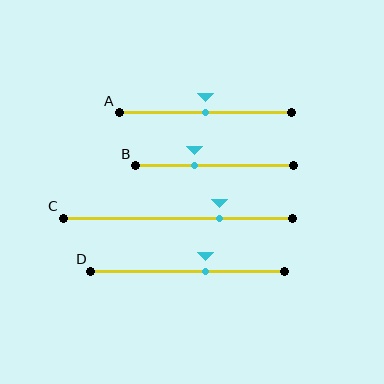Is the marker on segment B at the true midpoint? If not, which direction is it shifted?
No, the marker on segment B is shifted to the left by about 13% of the segment length.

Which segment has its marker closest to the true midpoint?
Segment A has its marker closest to the true midpoint.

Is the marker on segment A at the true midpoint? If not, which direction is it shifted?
Yes, the marker on segment A is at the true midpoint.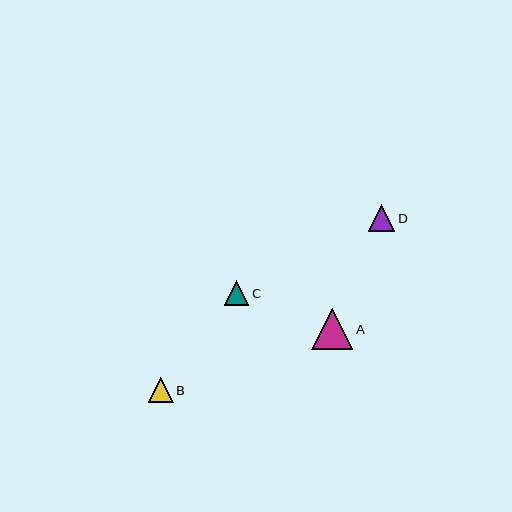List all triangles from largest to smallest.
From largest to smallest: A, D, B, C.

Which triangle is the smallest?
Triangle C is the smallest with a size of approximately 24 pixels.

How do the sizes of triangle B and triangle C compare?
Triangle B and triangle C are approximately the same size.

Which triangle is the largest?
Triangle A is the largest with a size of approximately 41 pixels.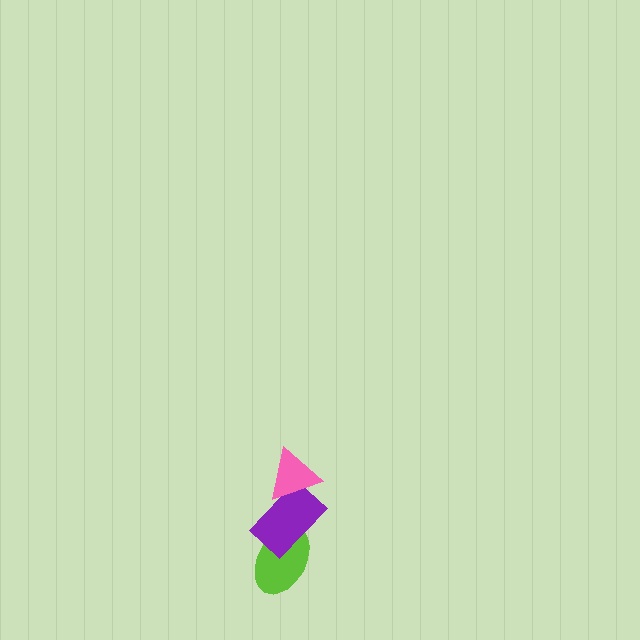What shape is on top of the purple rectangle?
The pink triangle is on top of the purple rectangle.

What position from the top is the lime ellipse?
The lime ellipse is 3rd from the top.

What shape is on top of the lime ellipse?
The purple rectangle is on top of the lime ellipse.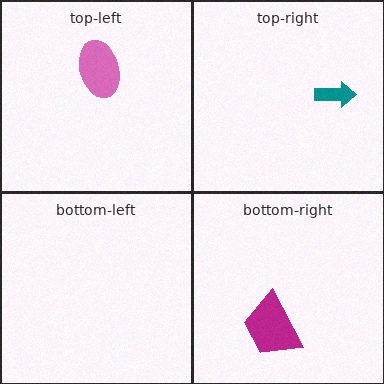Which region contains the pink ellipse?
The top-left region.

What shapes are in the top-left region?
The pink ellipse.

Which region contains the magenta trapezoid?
The bottom-right region.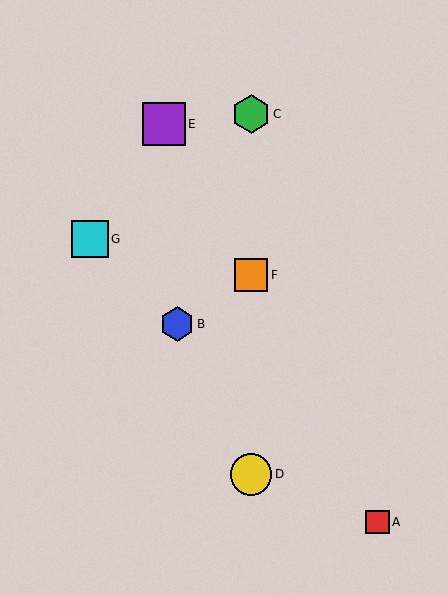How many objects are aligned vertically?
3 objects (C, D, F) are aligned vertically.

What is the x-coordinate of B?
Object B is at x≈177.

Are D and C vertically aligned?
Yes, both are at x≈251.